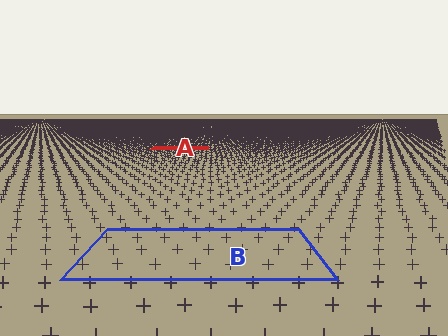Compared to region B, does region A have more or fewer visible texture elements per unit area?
Region A has more texture elements per unit area — they are packed more densely because it is farther away.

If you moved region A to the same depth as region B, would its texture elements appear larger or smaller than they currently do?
They would appear larger. At a closer depth, the same texture elements are projected at a bigger on-screen size.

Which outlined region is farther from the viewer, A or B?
Region A is farther from the viewer — the texture elements inside it appear smaller and more densely packed.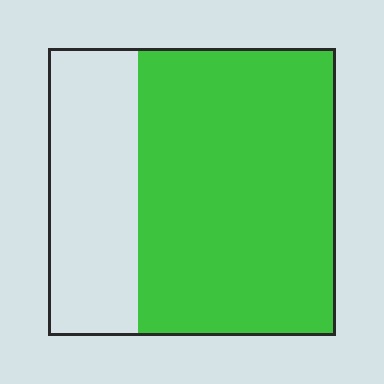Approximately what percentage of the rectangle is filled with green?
Approximately 70%.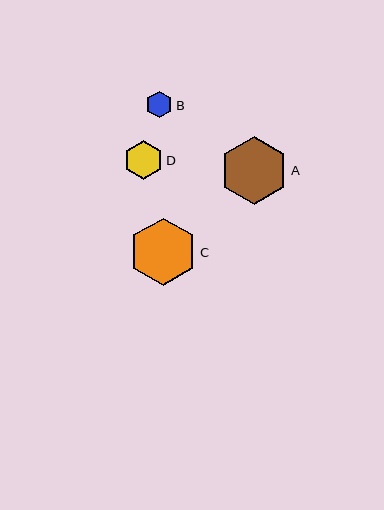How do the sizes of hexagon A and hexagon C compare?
Hexagon A and hexagon C are approximately the same size.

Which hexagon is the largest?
Hexagon A is the largest with a size of approximately 68 pixels.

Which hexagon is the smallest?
Hexagon B is the smallest with a size of approximately 26 pixels.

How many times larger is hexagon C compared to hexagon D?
Hexagon C is approximately 1.7 times the size of hexagon D.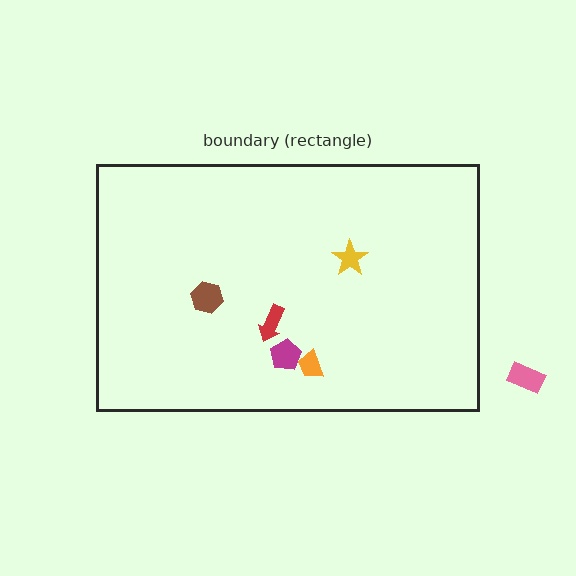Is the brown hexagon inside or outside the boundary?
Inside.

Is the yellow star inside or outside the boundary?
Inside.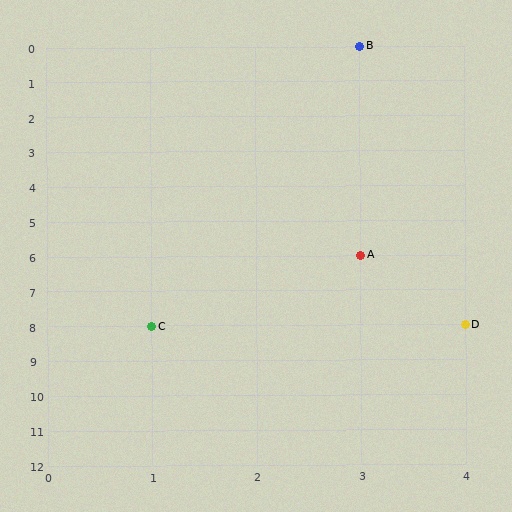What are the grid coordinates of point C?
Point C is at grid coordinates (1, 8).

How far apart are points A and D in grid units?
Points A and D are 1 column and 2 rows apart (about 2.2 grid units diagonally).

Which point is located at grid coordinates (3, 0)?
Point B is at (3, 0).